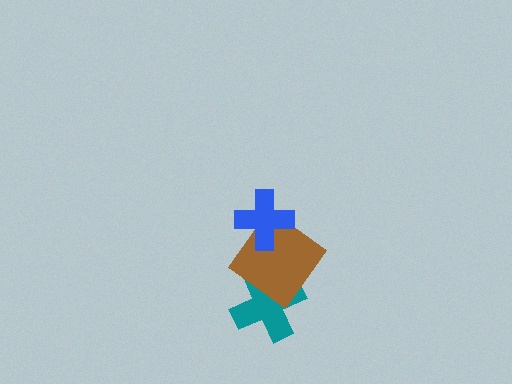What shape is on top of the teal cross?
The brown diamond is on top of the teal cross.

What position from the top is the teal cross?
The teal cross is 3rd from the top.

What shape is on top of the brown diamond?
The blue cross is on top of the brown diamond.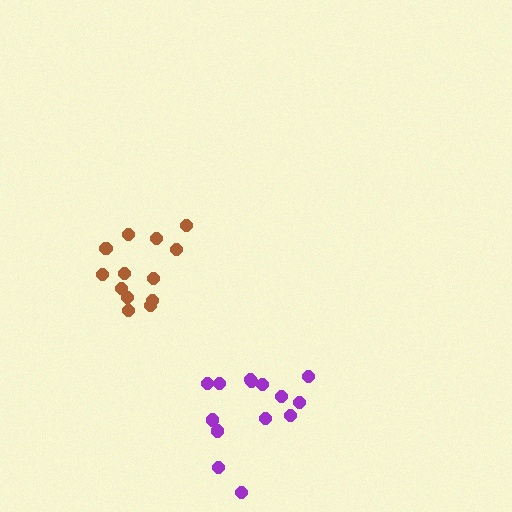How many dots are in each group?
Group 1: 13 dots, Group 2: 14 dots (27 total).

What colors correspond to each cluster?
The clusters are colored: brown, purple.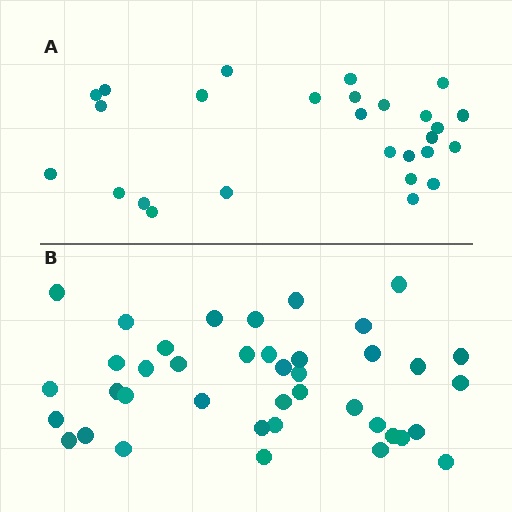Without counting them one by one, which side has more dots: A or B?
Region B (the bottom region) has more dots.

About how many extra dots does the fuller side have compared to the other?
Region B has approximately 15 more dots than region A.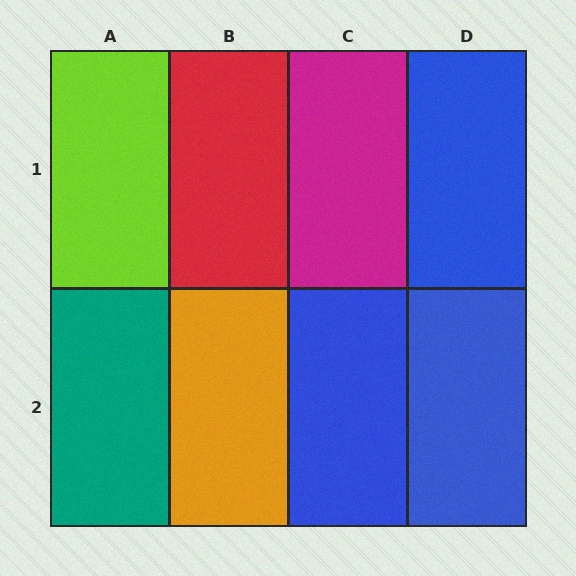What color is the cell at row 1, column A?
Lime.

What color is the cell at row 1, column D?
Blue.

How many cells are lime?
1 cell is lime.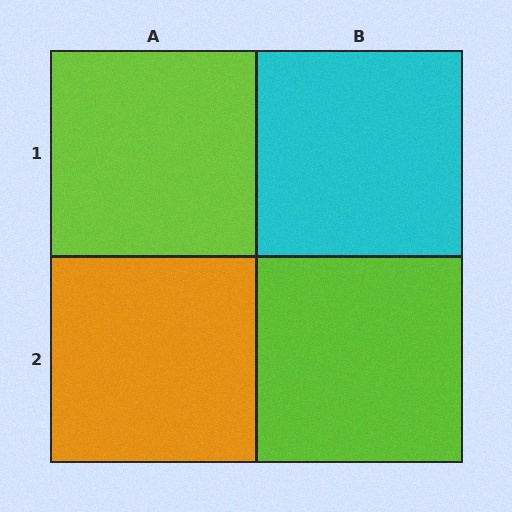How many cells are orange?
1 cell is orange.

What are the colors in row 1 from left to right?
Lime, cyan.